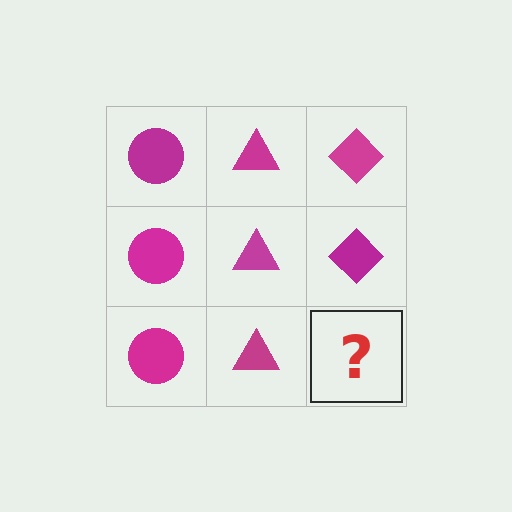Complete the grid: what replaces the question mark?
The question mark should be replaced with a magenta diamond.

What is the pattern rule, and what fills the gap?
The rule is that each column has a consistent shape. The gap should be filled with a magenta diamond.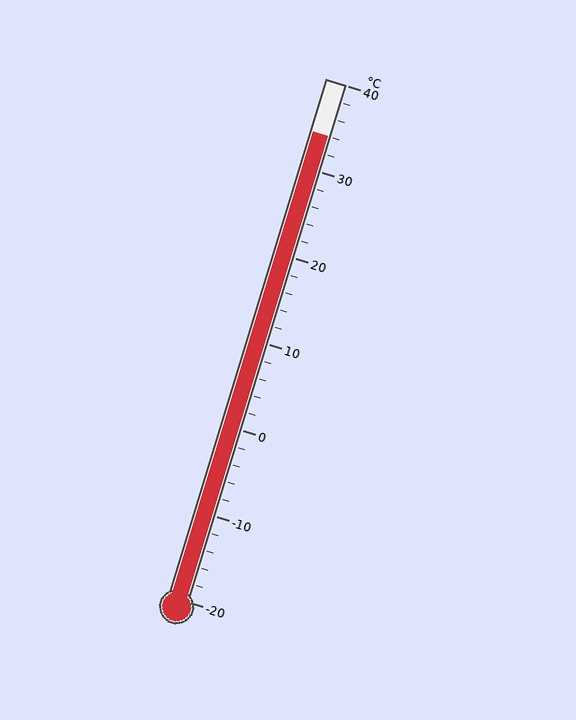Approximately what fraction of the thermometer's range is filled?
The thermometer is filled to approximately 90% of its range.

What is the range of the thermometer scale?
The thermometer scale ranges from -20°C to 40°C.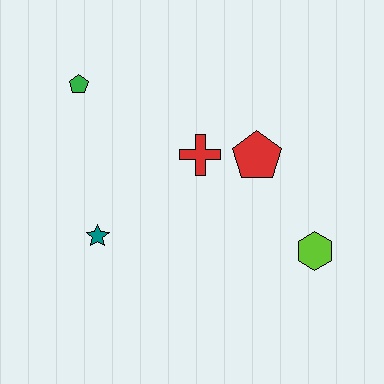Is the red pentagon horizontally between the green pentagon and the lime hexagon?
Yes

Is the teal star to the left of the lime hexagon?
Yes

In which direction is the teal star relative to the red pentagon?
The teal star is to the left of the red pentagon.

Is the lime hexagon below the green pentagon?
Yes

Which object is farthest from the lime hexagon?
The green pentagon is farthest from the lime hexagon.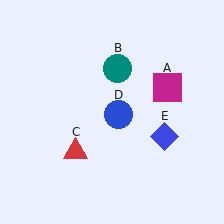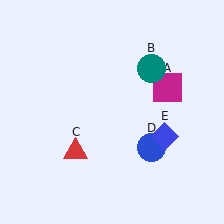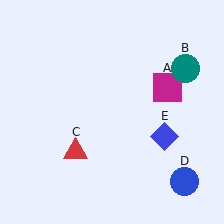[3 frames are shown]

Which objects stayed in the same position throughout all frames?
Magenta square (object A) and red triangle (object C) and blue diamond (object E) remained stationary.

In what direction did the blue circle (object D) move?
The blue circle (object D) moved down and to the right.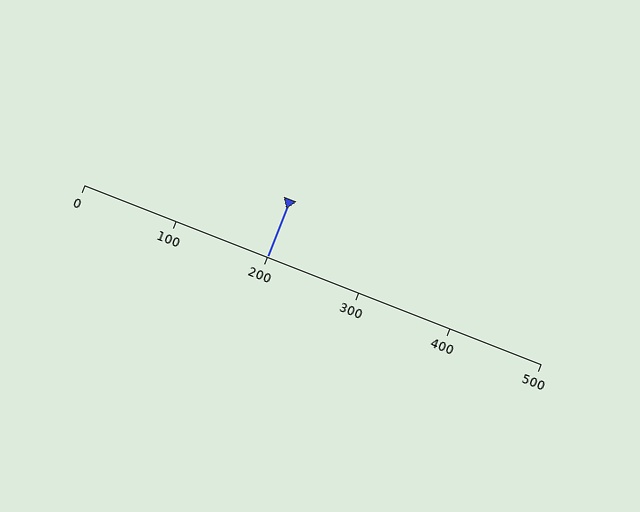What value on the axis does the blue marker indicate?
The marker indicates approximately 200.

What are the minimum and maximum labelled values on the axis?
The axis runs from 0 to 500.